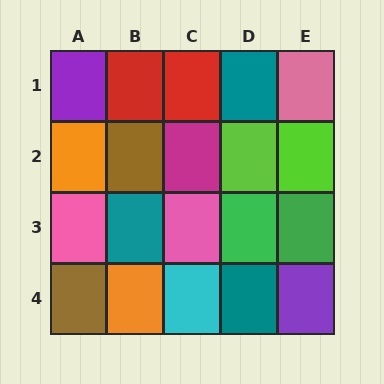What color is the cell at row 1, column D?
Teal.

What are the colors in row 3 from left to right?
Pink, teal, pink, green, green.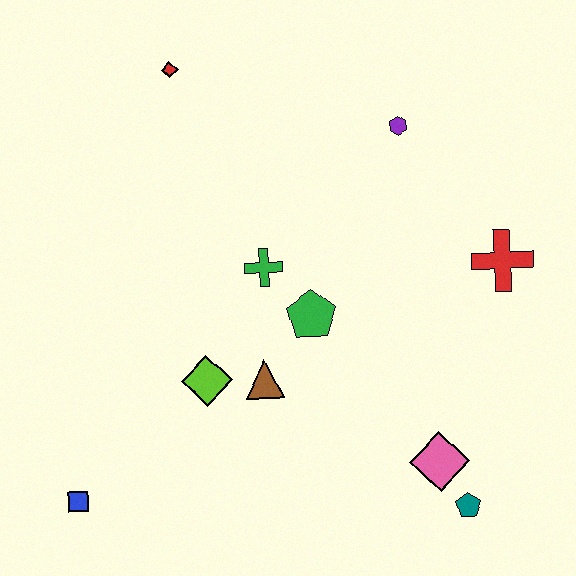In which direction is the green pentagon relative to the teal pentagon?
The green pentagon is above the teal pentagon.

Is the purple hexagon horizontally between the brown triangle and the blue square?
No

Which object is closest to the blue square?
The lime diamond is closest to the blue square.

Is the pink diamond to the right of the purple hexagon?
Yes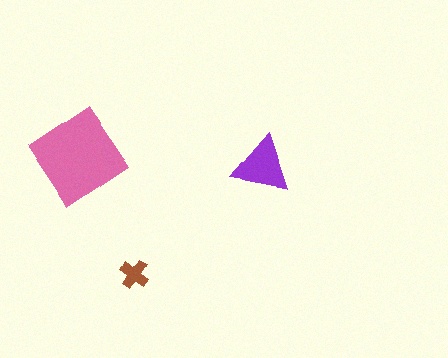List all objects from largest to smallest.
The pink diamond, the purple triangle, the brown cross.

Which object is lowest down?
The brown cross is bottommost.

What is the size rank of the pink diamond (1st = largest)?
1st.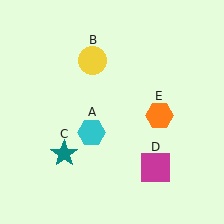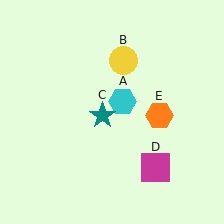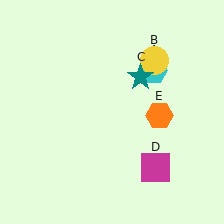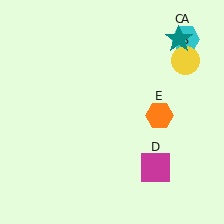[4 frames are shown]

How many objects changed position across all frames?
3 objects changed position: cyan hexagon (object A), yellow circle (object B), teal star (object C).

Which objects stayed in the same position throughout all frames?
Magenta square (object D) and orange hexagon (object E) remained stationary.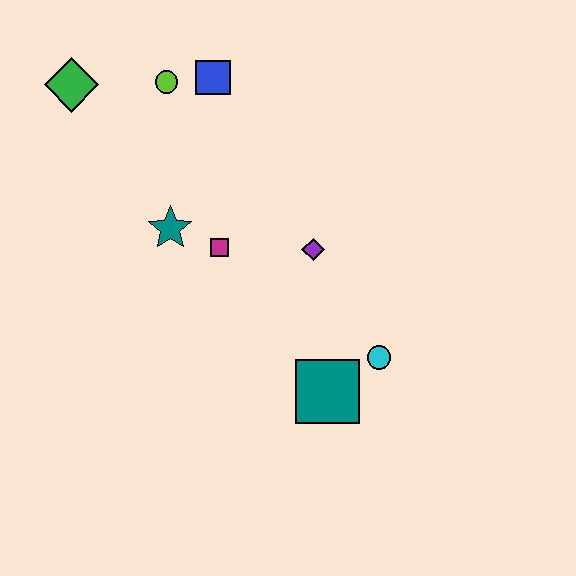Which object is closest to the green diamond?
The lime circle is closest to the green diamond.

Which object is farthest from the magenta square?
The green diamond is farthest from the magenta square.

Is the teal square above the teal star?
No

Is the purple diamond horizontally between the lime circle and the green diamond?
No